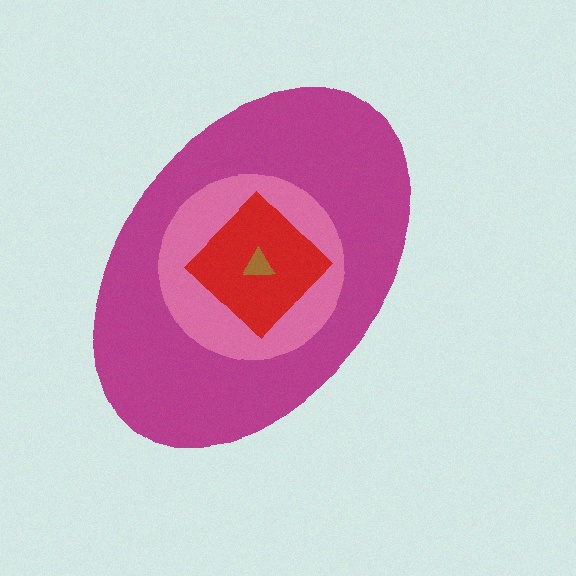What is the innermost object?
The brown triangle.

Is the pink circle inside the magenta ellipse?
Yes.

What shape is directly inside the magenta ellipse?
The pink circle.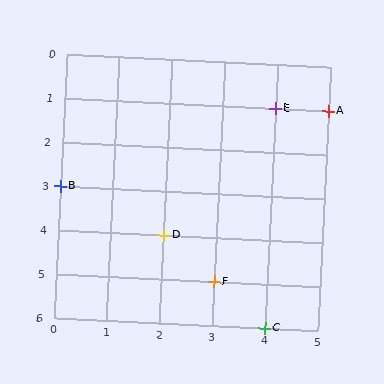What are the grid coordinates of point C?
Point C is at grid coordinates (4, 6).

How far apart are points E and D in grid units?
Points E and D are 2 columns and 3 rows apart (about 3.6 grid units diagonally).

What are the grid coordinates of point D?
Point D is at grid coordinates (2, 4).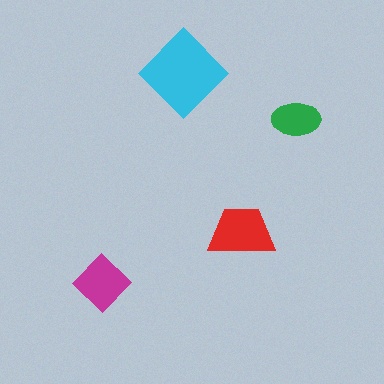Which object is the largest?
The cyan diamond.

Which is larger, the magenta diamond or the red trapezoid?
The red trapezoid.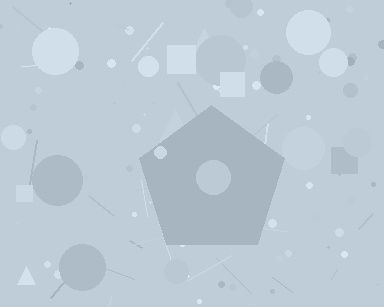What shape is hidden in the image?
A pentagon is hidden in the image.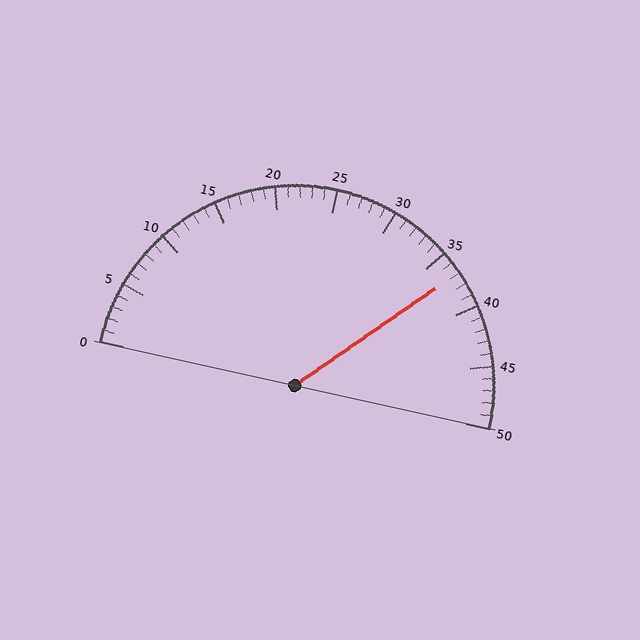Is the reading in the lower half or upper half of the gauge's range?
The reading is in the upper half of the range (0 to 50).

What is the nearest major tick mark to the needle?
The nearest major tick mark is 35.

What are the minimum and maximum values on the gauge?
The gauge ranges from 0 to 50.